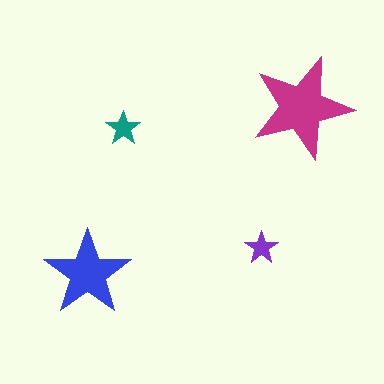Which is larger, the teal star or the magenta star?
The magenta one.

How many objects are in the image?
There are 4 objects in the image.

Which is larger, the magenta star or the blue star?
The magenta one.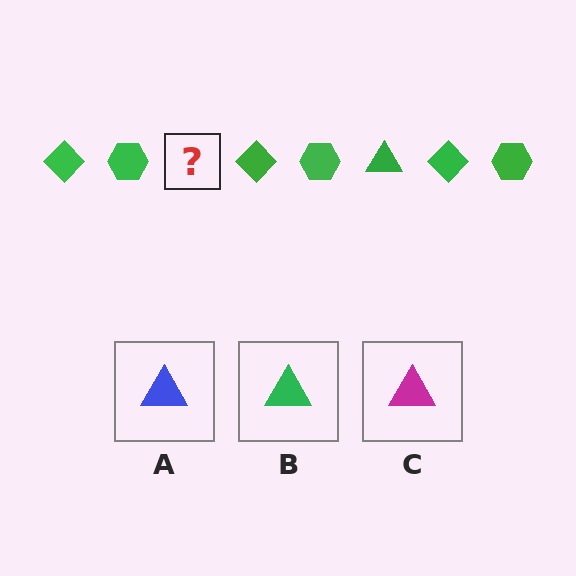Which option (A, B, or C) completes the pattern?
B.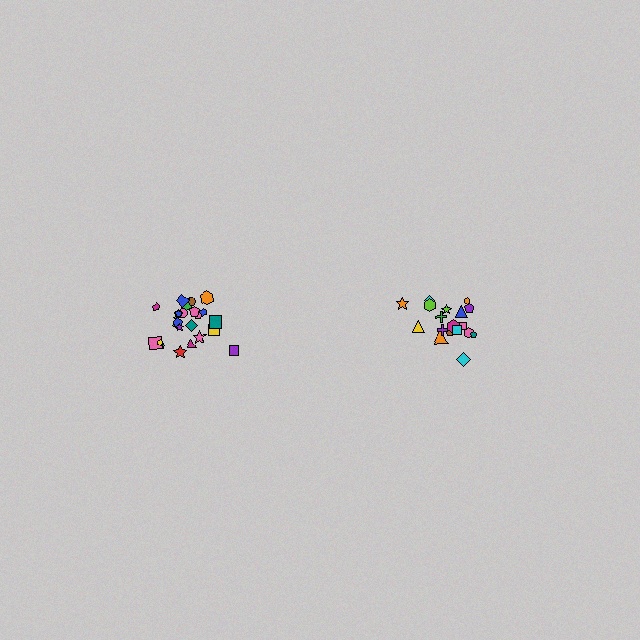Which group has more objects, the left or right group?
The left group.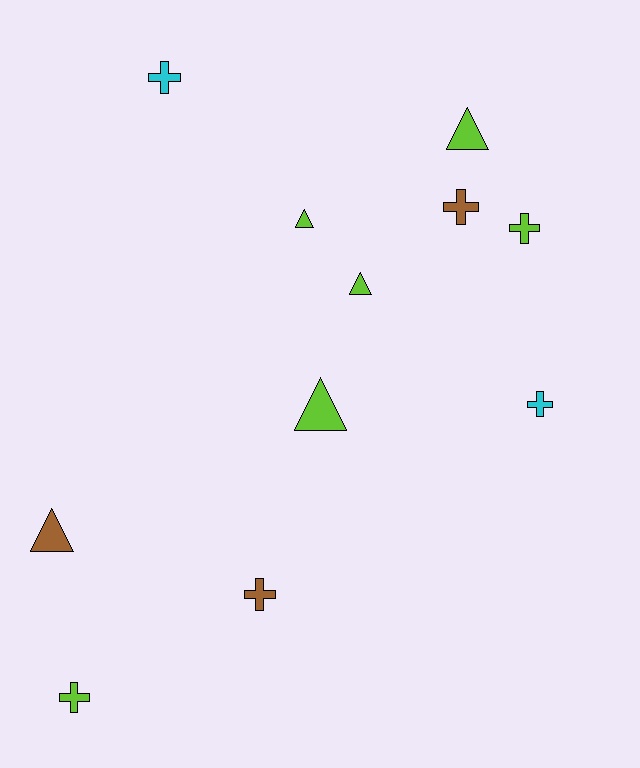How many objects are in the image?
There are 11 objects.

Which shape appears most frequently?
Cross, with 6 objects.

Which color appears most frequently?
Lime, with 6 objects.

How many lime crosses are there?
There are 2 lime crosses.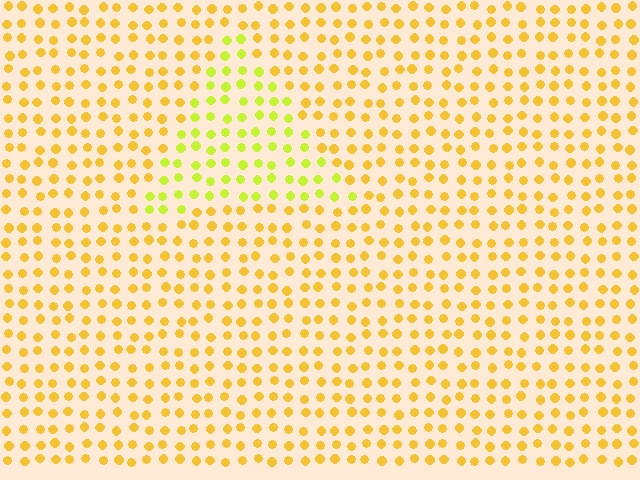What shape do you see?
I see a triangle.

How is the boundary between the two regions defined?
The boundary is defined purely by a slight shift in hue (about 31 degrees). Spacing, size, and orientation are identical on both sides.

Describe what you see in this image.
The image is filled with small yellow elements in a uniform arrangement. A triangle-shaped region is visible where the elements are tinted to a slightly different hue, forming a subtle color boundary.